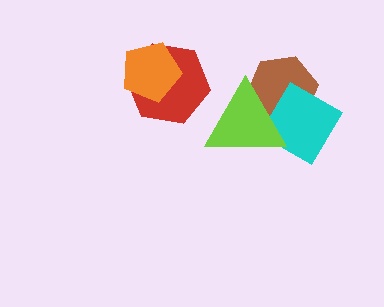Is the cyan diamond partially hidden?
Yes, it is partially covered by another shape.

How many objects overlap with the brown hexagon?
2 objects overlap with the brown hexagon.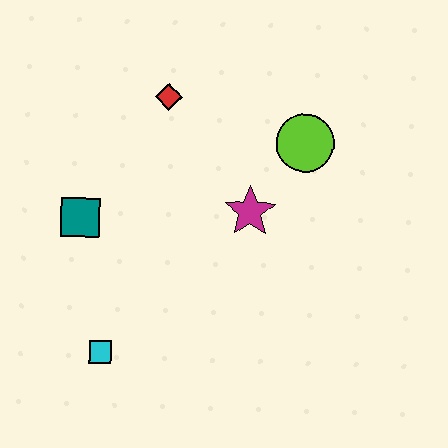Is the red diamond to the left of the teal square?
No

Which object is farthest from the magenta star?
The cyan square is farthest from the magenta star.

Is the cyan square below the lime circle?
Yes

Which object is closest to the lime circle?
The magenta star is closest to the lime circle.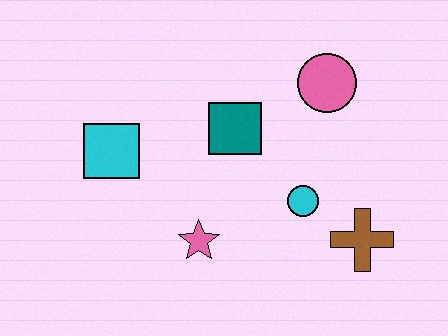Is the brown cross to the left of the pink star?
No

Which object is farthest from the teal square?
The brown cross is farthest from the teal square.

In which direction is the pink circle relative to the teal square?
The pink circle is to the right of the teal square.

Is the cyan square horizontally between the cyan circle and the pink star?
No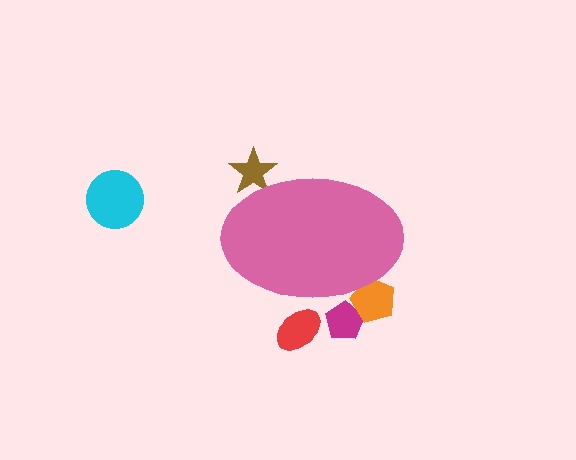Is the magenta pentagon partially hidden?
Yes, the magenta pentagon is partially hidden behind the pink ellipse.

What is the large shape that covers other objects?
A pink ellipse.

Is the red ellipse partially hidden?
Yes, the red ellipse is partially hidden behind the pink ellipse.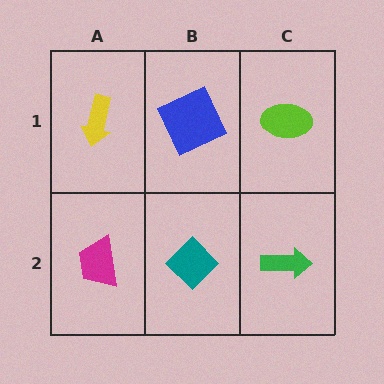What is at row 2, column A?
A magenta trapezoid.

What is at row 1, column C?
A lime ellipse.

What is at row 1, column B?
A blue square.